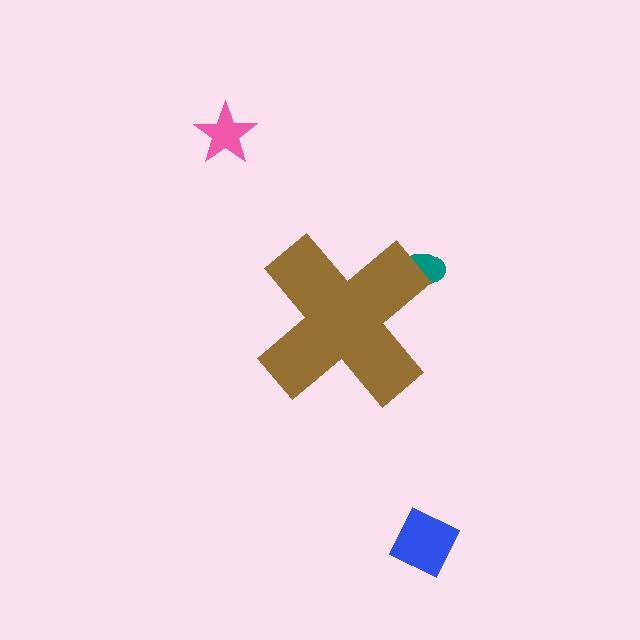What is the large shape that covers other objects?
A brown cross.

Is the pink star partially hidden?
No, the pink star is fully visible.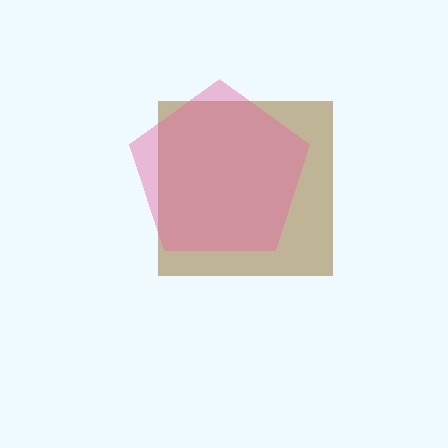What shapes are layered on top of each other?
The layered shapes are: a brown square, a pink pentagon.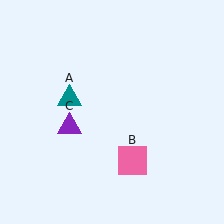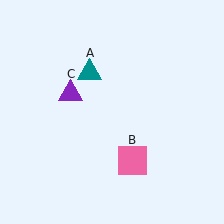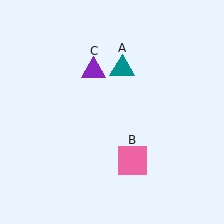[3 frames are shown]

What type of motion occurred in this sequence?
The teal triangle (object A), purple triangle (object C) rotated clockwise around the center of the scene.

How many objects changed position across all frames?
2 objects changed position: teal triangle (object A), purple triangle (object C).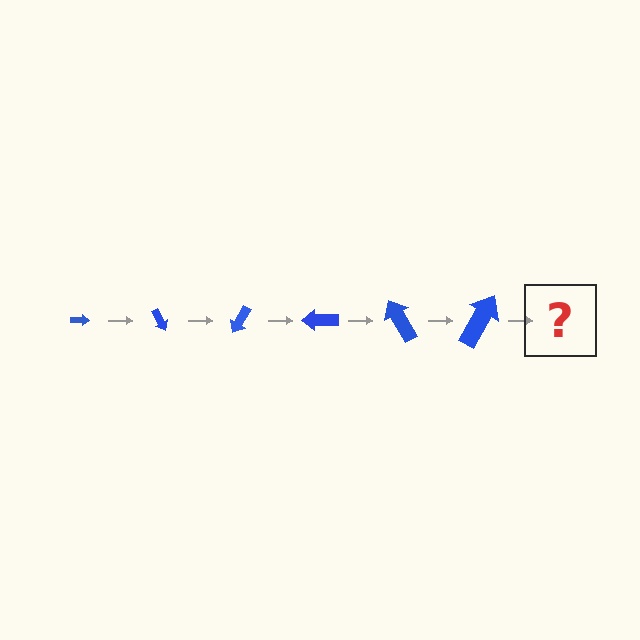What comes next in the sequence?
The next element should be an arrow, larger than the previous one and rotated 360 degrees from the start.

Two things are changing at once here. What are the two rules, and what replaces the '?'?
The two rules are that the arrow grows larger each step and it rotates 60 degrees each step. The '?' should be an arrow, larger than the previous one and rotated 360 degrees from the start.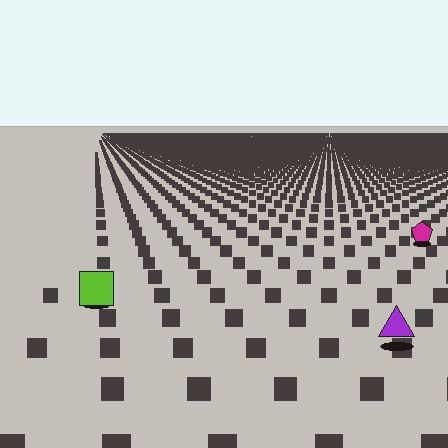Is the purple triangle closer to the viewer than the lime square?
Yes. The purple triangle is closer — you can tell from the texture gradient: the ground texture is coarser near it.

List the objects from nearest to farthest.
From nearest to farthest: the purple triangle, the lime square, the magenta pentagon.